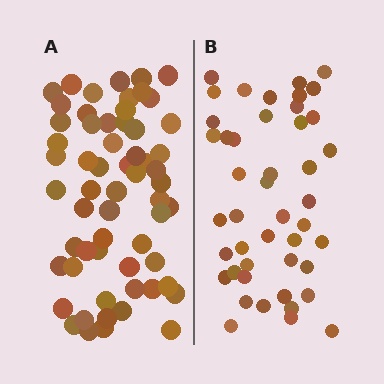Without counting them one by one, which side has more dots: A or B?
Region A (the left region) has more dots.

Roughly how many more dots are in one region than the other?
Region A has approximately 15 more dots than region B.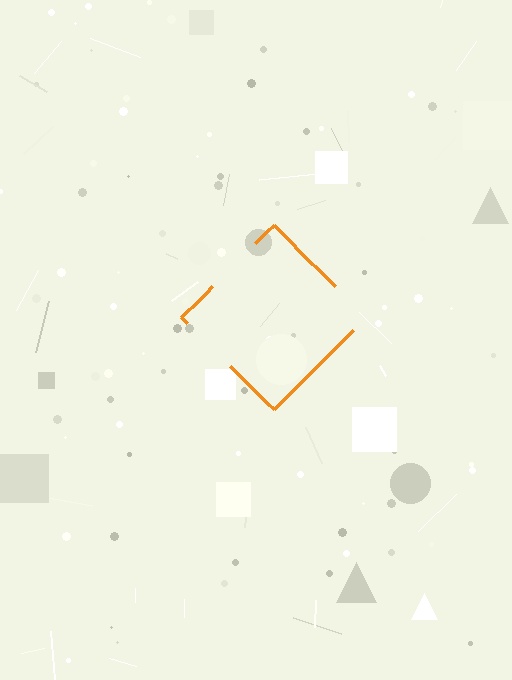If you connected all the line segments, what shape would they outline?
They would outline a diamond.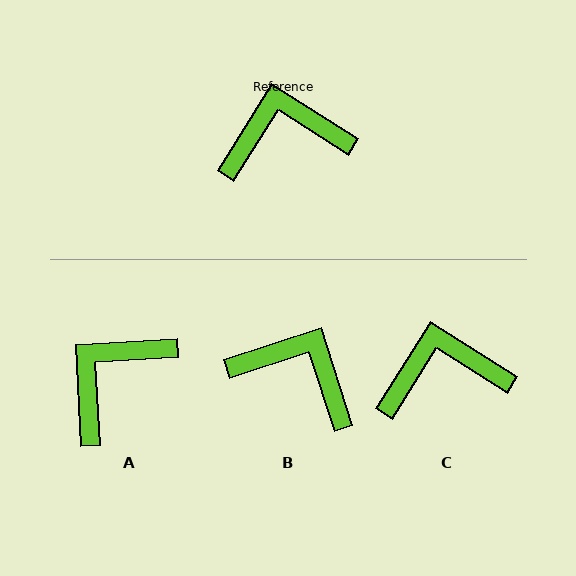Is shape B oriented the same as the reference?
No, it is off by about 40 degrees.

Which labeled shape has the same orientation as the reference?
C.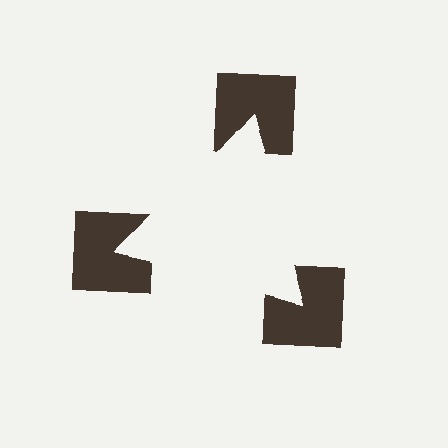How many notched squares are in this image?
There are 3 — one at each vertex of the illusory triangle.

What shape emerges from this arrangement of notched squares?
An illusory triangle — its edges are inferred from the aligned wedge cuts in the notched squares, not physically drawn.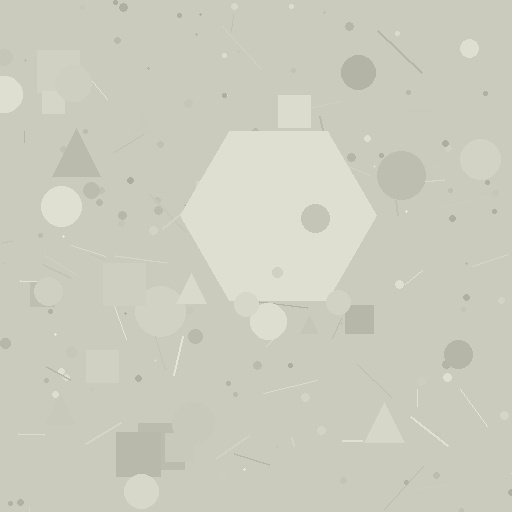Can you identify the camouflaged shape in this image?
The camouflaged shape is a hexagon.